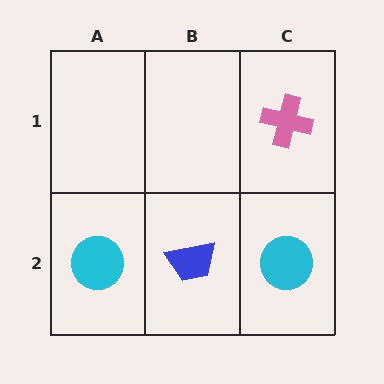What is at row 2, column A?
A cyan circle.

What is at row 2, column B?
A blue trapezoid.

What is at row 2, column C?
A cyan circle.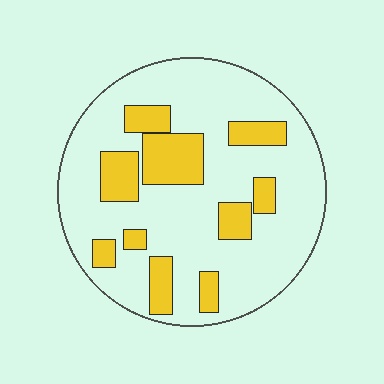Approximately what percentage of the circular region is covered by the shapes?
Approximately 25%.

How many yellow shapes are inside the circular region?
10.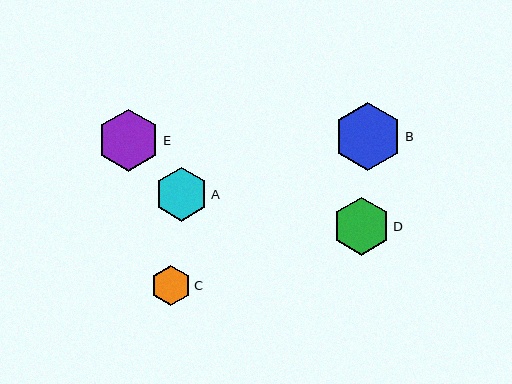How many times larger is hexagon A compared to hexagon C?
Hexagon A is approximately 1.3 times the size of hexagon C.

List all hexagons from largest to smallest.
From largest to smallest: B, E, D, A, C.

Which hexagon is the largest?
Hexagon B is the largest with a size of approximately 68 pixels.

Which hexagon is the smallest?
Hexagon C is the smallest with a size of approximately 40 pixels.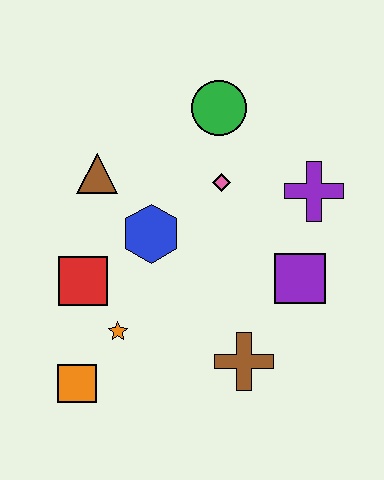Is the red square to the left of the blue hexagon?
Yes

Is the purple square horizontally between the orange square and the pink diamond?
No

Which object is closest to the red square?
The orange star is closest to the red square.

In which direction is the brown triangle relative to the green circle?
The brown triangle is to the left of the green circle.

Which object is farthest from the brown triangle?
The brown cross is farthest from the brown triangle.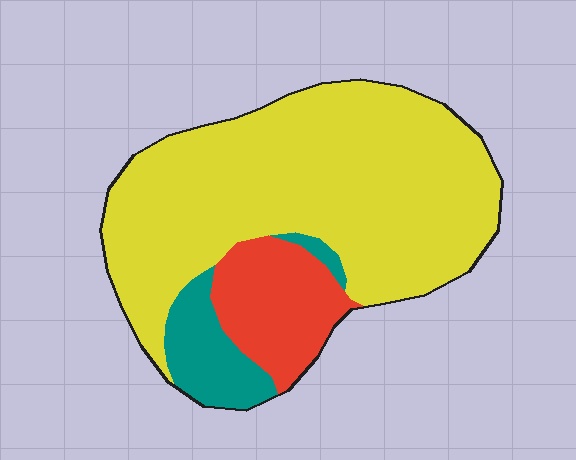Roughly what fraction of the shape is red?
Red takes up less than a quarter of the shape.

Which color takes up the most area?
Yellow, at roughly 75%.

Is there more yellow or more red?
Yellow.